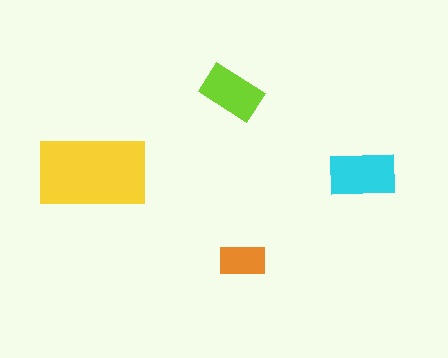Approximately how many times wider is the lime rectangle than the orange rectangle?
About 1.5 times wider.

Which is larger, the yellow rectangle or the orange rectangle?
The yellow one.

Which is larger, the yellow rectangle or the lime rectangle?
The yellow one.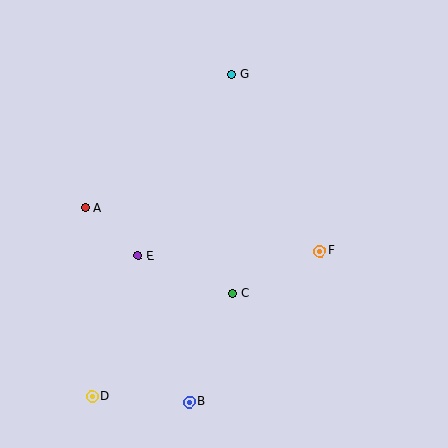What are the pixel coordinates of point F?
Point F is at (320, 251).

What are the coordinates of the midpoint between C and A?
The midpoint between C and A is at (159, 250).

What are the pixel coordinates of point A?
Point A is at (85, 208).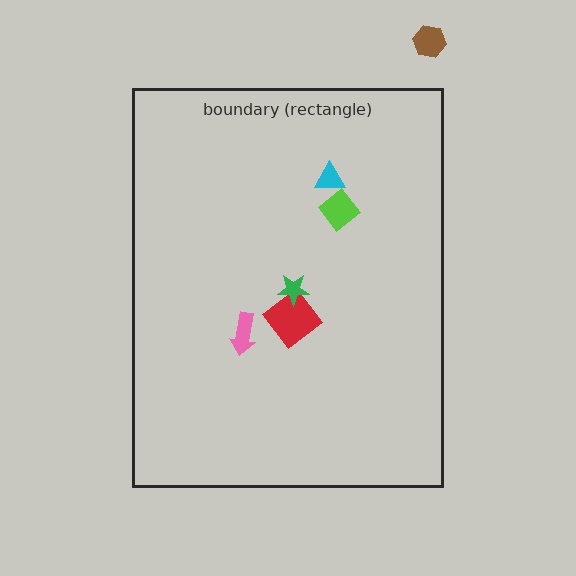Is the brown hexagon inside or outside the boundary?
Outside.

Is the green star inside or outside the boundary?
Inside.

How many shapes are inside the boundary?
5 inside, 1 outside.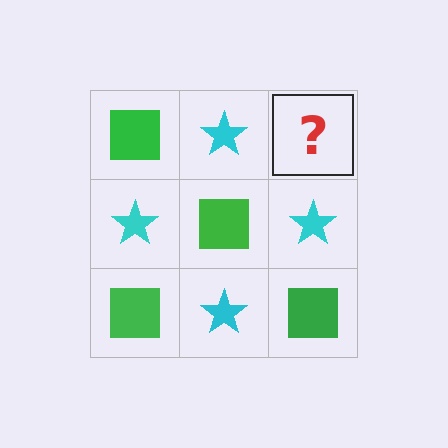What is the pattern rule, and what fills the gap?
The rule is that it alternates green square and cyan star in a checkerboard pattern. The gap should be filled with a green square.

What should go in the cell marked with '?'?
The missing cell should contain a green square.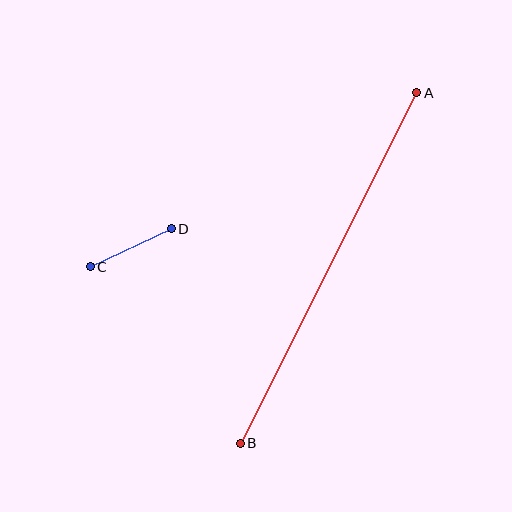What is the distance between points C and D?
The distance is approximately 90 pixels.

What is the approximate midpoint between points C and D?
The midpoint is at approximately (131, 248) pixels.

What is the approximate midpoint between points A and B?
The midpoint is at approximately (328, 268) pixels.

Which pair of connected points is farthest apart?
Points A and B are farthest apart.